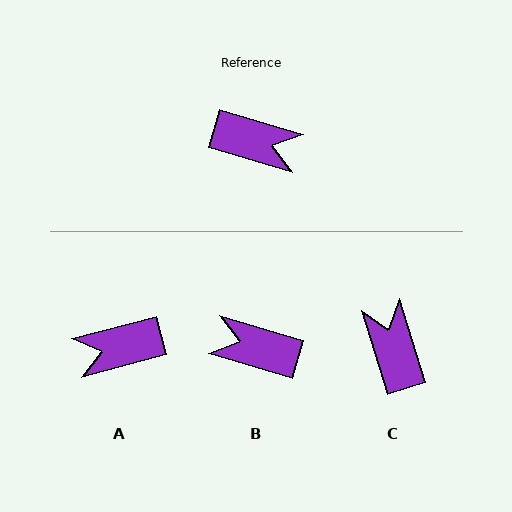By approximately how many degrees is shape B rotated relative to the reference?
Approximately 180 degrees clockwise.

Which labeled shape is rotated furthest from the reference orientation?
B, about 180 degrees away.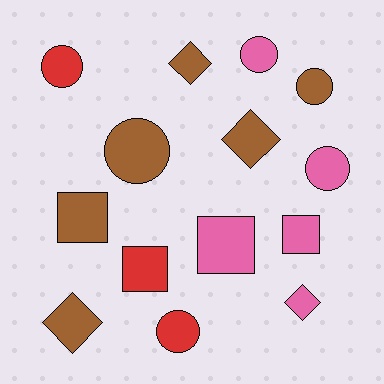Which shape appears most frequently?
Circle, with 6 objects.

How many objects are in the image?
There are 14 objects.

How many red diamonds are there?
There are no red diamonds.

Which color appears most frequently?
Brown, with 6 objects.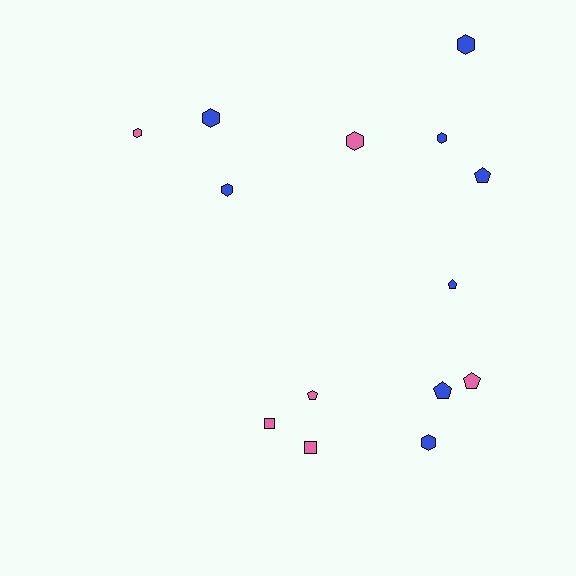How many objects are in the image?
There are 14 objects.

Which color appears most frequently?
Blue, with 8 objects.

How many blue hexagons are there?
There are 5 blue hexagons.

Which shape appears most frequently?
Hexagon, with 7 objects.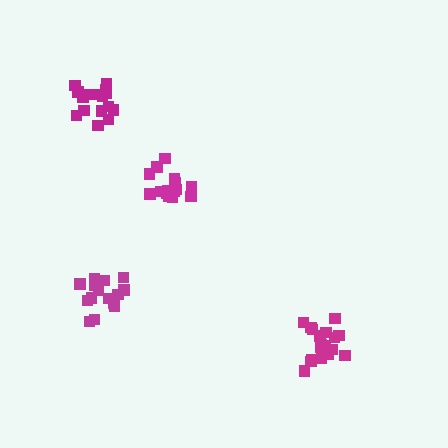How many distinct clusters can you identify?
There are 4 distinct clusters.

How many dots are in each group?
Group 1: 18 dots, Group 2: 15 dots, Group 3: 16 dots, Group 4: 16 dots (65 total).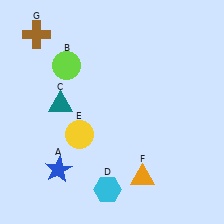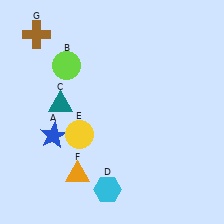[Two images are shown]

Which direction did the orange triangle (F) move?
The orange triangle (F) moved left.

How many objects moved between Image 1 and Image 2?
2 objects moved between the two images.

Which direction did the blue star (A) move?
The blue star (A) moved up.